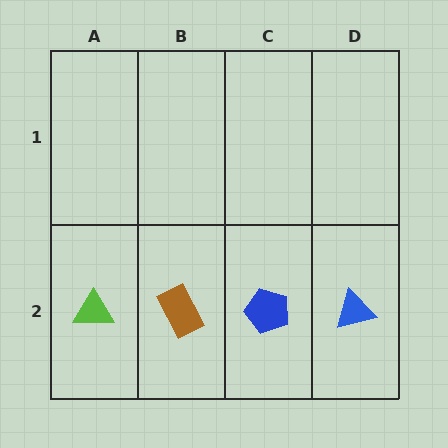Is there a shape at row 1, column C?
No, that cell is empty.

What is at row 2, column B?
A brown rectangle.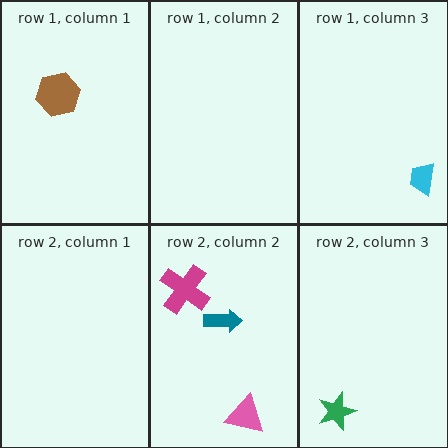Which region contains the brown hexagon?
The row 1, column 1 region.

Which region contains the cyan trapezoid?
The row 1, column 3 region.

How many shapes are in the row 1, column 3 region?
1.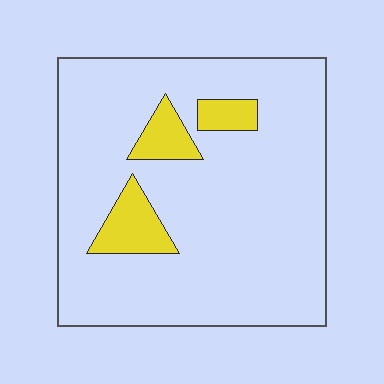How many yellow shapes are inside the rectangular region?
3.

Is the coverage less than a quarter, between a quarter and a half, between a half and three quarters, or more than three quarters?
Less than a quarter.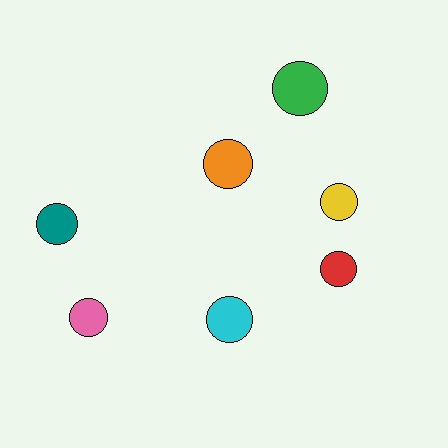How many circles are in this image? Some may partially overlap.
There are 7 circles.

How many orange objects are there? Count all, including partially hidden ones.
There is 1 orange object.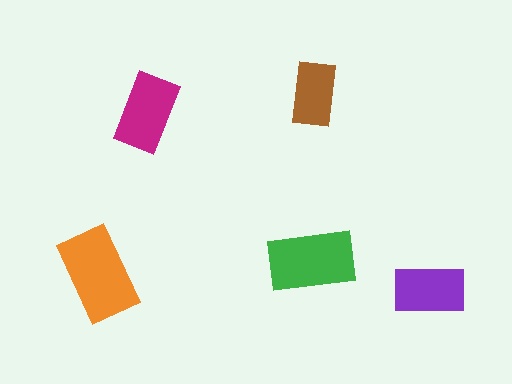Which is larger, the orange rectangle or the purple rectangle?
The orange one.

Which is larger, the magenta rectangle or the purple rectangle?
The magenta one.